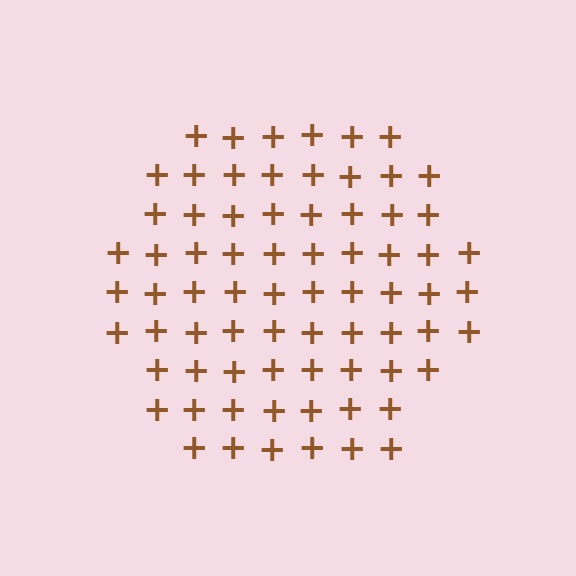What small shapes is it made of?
It is made of small plus signs.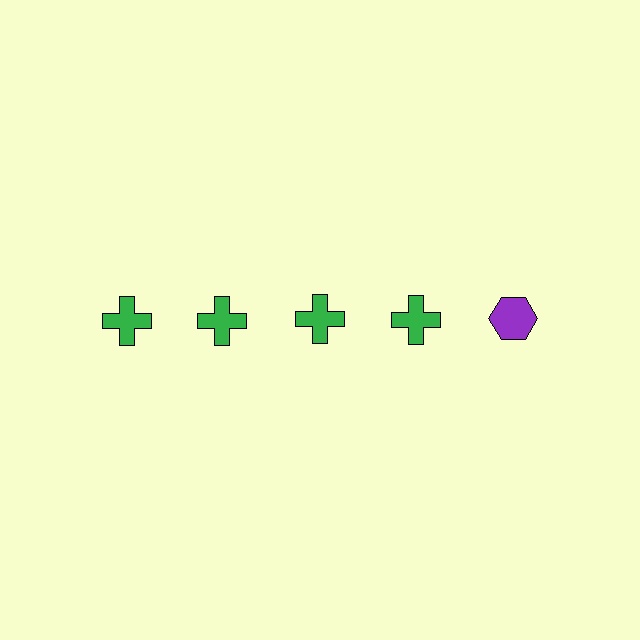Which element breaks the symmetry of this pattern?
The purple hexagon in the top row, rightmost column breaks the symmetry. All other shapes are green crosses.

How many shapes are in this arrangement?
There are 5 shapes arranged in a grid pattern.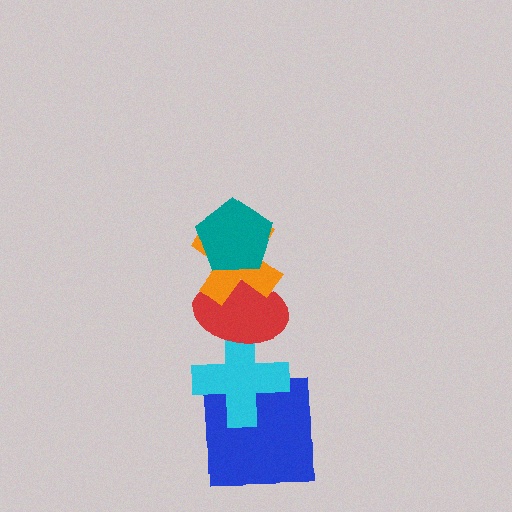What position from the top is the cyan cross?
The cyan cross is 4th from the top.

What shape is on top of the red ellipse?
The orange cross is on top of the red ellipse.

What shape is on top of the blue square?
The cyan cross is on top of the blue square.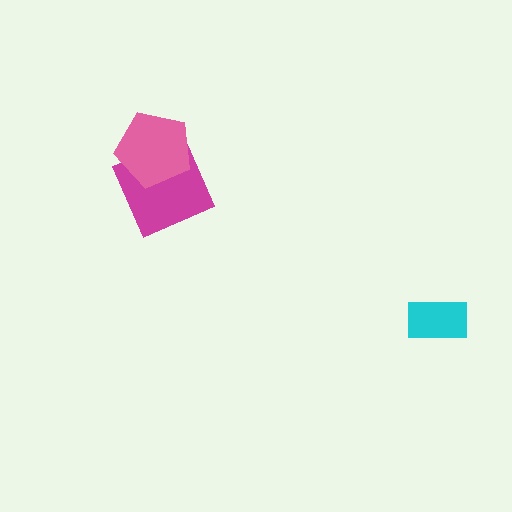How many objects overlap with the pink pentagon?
1 object overlaps with the pink pentagon.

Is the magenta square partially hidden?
Yes, it is partially covered by another shape.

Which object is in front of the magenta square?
The pink pentagon is in front of the magenta square.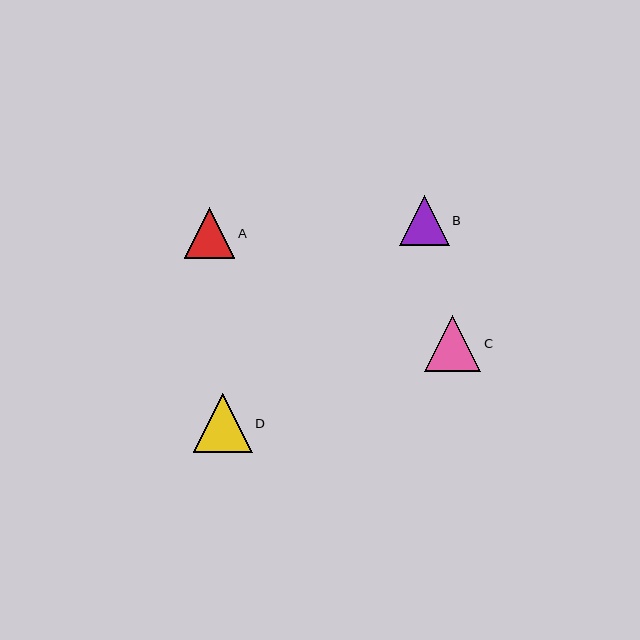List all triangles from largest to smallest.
From largest to smallest: D, C, A, B.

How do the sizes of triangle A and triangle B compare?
Triangle A and triangle B are approximately the same size.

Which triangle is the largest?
Triangle D is the largest with a size of approximately 59 pixels.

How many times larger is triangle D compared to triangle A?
Triangle D is approximately 1.2 times the size of triangle A.